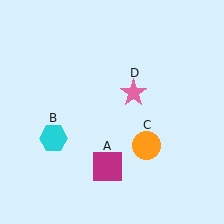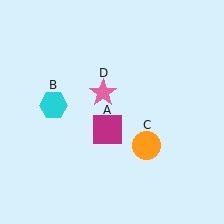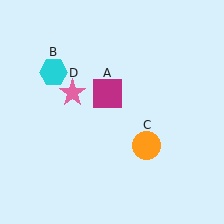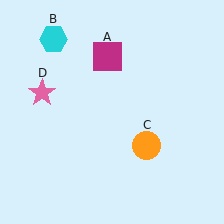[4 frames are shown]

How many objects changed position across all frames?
3 objects changed position: magenta square (object A), cyan hexagon (object B), pink star (object D).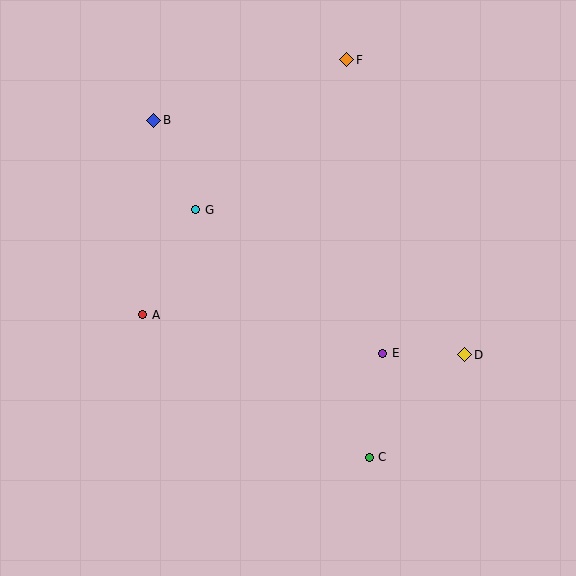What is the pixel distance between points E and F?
The distance between E and F is 296 pixels.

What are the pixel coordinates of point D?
Point D is at (465, 355).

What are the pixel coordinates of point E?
Point E is at (383, 353).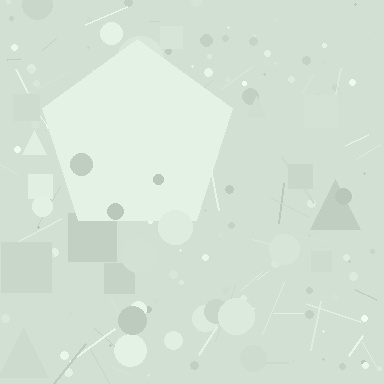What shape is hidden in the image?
A pentagon is hidden in the image.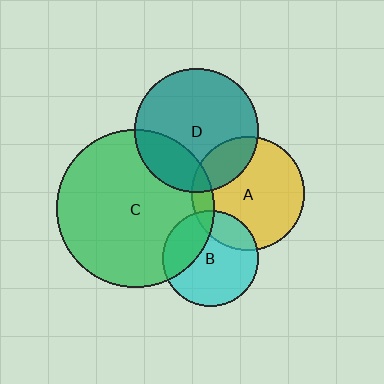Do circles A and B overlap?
Yes.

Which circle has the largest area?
Circle C (green).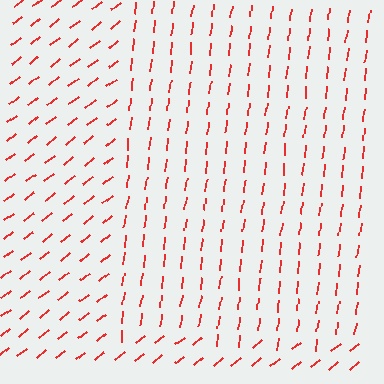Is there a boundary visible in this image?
Yes, there is a texture boundary formed by a change in line orientation.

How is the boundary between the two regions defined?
The boundary is defined purely by a change in line orientation (approximately 45 degrees difference). All lines are the same color and thickness.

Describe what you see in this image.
The image is filled with small red line segments. A rectangle region in the image has lines oriented differently from the surrounding lines, creating a visible texture boundary.